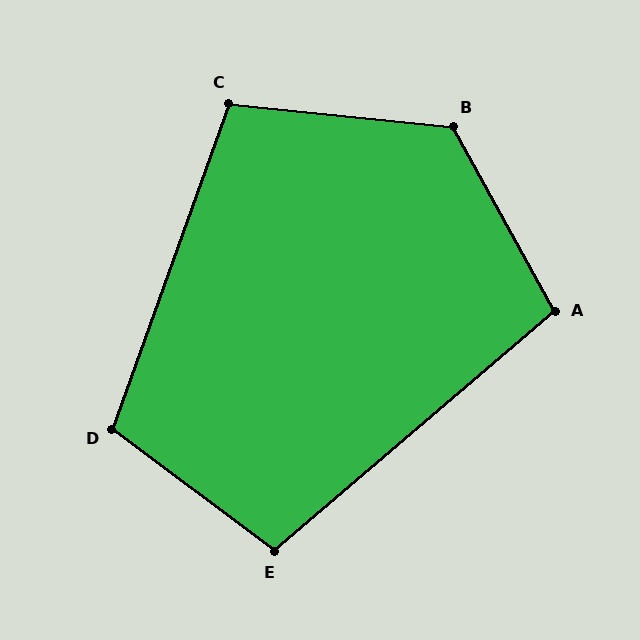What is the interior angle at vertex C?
Approximately 104 degrees (obtuse).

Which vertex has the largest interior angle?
B, at approximately 125 degrees.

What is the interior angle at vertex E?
Approximately 103 degrees (obtuse).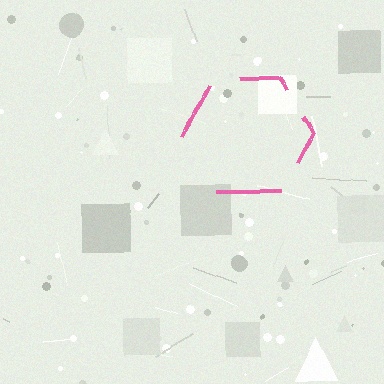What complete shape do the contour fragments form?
The contour fragments form a hexagon.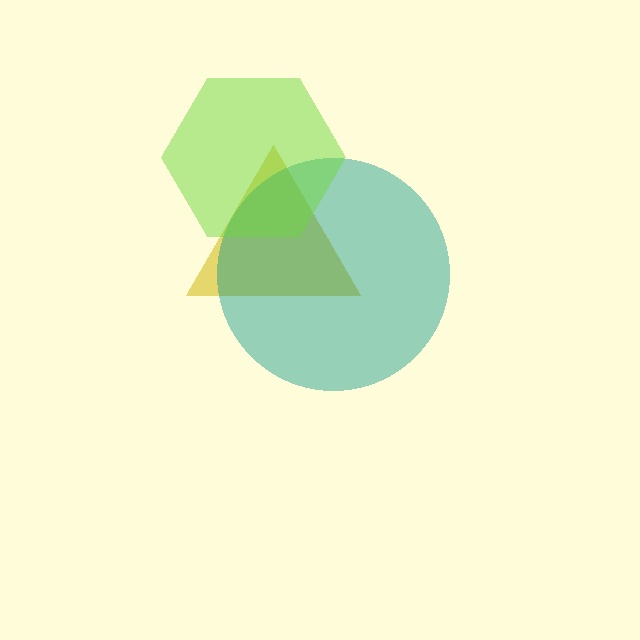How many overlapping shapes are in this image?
There are 3 overlapping shapes in the image.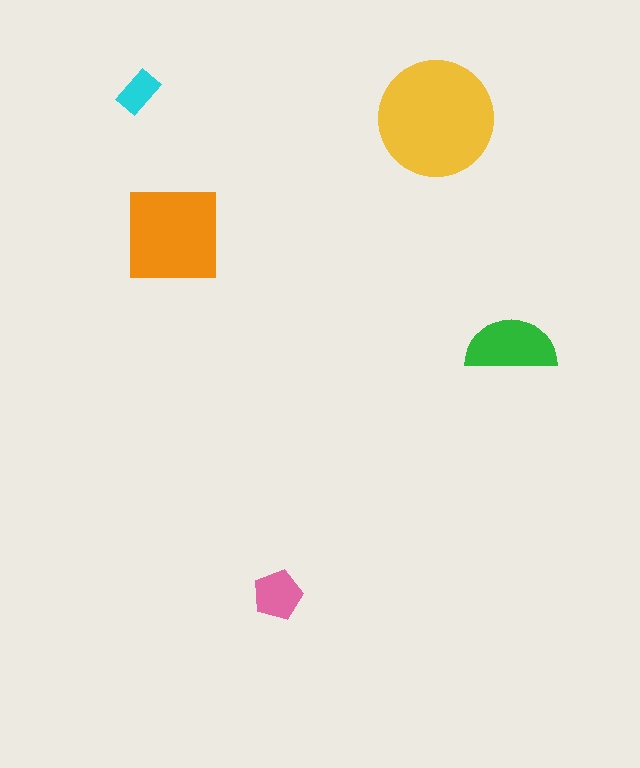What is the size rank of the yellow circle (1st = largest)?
1st.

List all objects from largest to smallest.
The yellow circle, the orange square, the green semicircle, the pink pentagon, the cyan rectangle.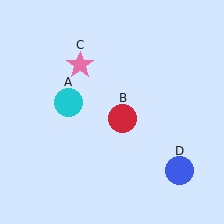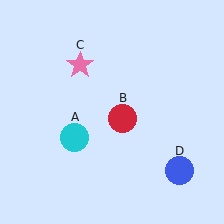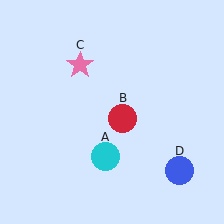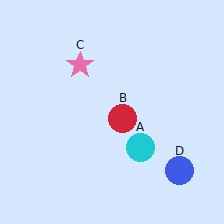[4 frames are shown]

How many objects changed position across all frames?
1 object changed position: cyan circle (object A).